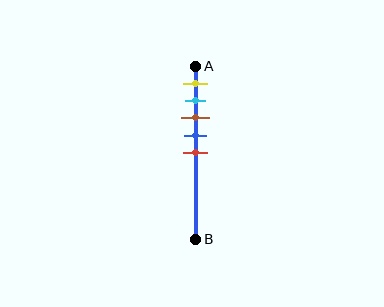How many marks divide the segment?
There are 5 marks dividing the segment.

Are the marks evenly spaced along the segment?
Yes, the marks are approximately evenly spaced.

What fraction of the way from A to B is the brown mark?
The brown mark is approximately 30% (0.3) of the way from A to B.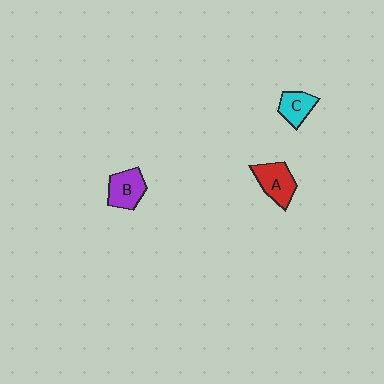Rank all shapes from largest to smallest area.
From largest to smallest: A (red), B (purple), C (cyan).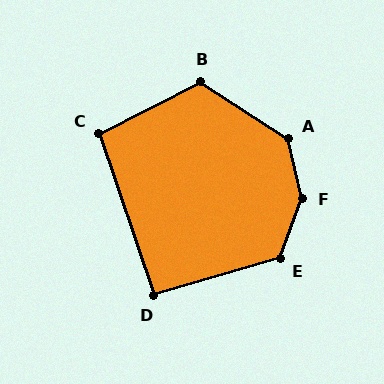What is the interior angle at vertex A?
Approximately 135 degrees (obtuse).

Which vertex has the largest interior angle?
F, at approximately 147 degrees.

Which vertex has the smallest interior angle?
D, at approximately 92 degrees.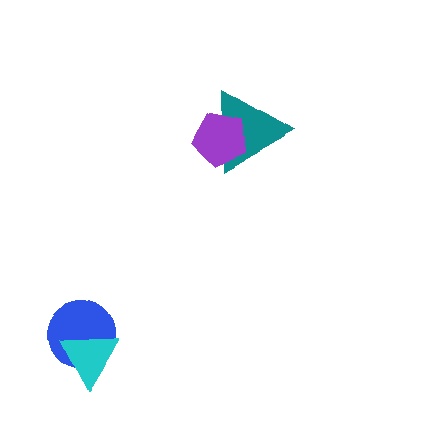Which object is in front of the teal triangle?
The purple pentagon is in front of the teal triangle.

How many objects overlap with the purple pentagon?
1 object overlaps with the purple pentagon.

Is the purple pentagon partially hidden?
No, no other shape covers it.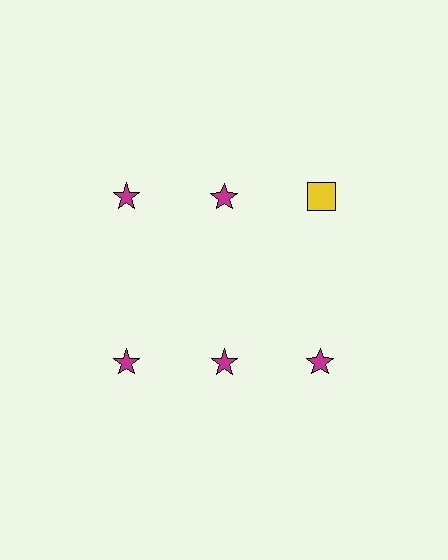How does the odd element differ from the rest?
It differs in both color (yellow instead of magenta) and shape (square instead of star).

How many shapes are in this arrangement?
There are 6 shapes arranged in a grid pattern.